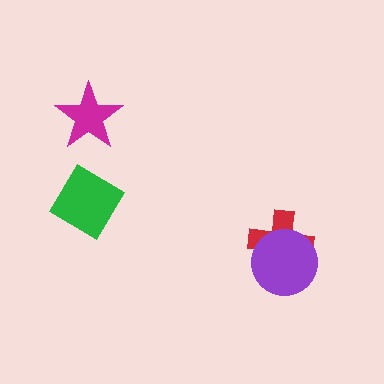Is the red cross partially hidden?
Yes, it is partially covered by another shape.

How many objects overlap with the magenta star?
0 objects overlap with the magenta star.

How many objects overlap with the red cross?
1 object overlaps with the red cross.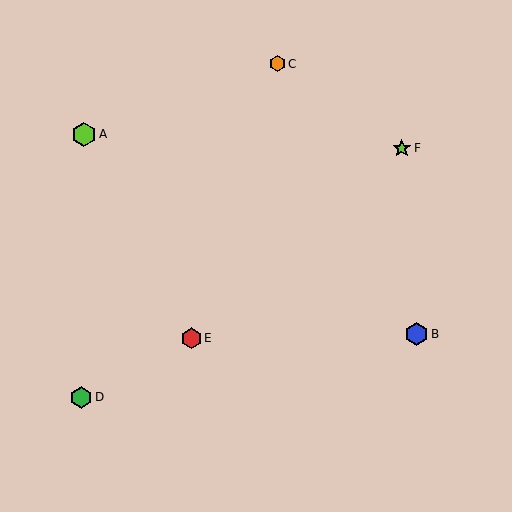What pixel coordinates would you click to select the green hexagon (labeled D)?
Click at (81, 397) to select the green hexagon D.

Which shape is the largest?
The lime hexagon (labeled A) is the largest.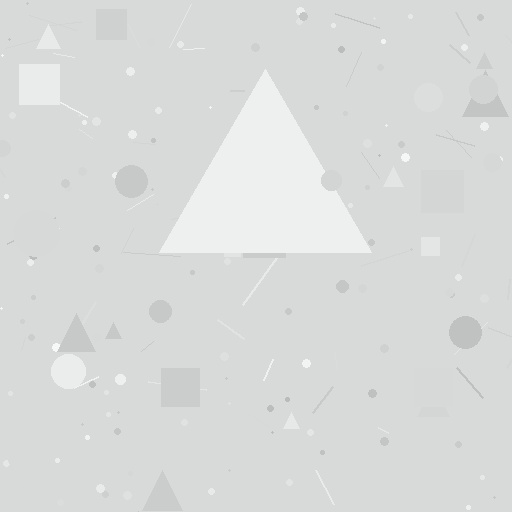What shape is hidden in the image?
A triangle is hidden in the image.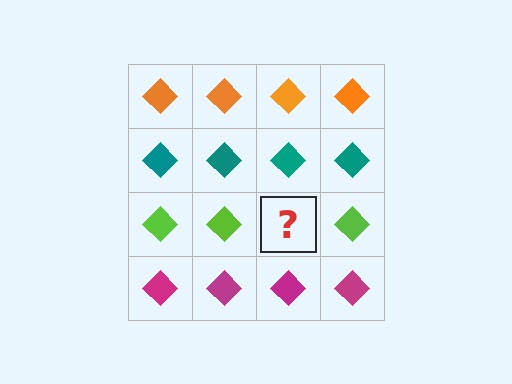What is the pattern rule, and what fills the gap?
The rule is that each row has a consistent color. The gap should be filled with a lime diamond.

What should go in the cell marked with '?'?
The missing cell should contain a lime diamond.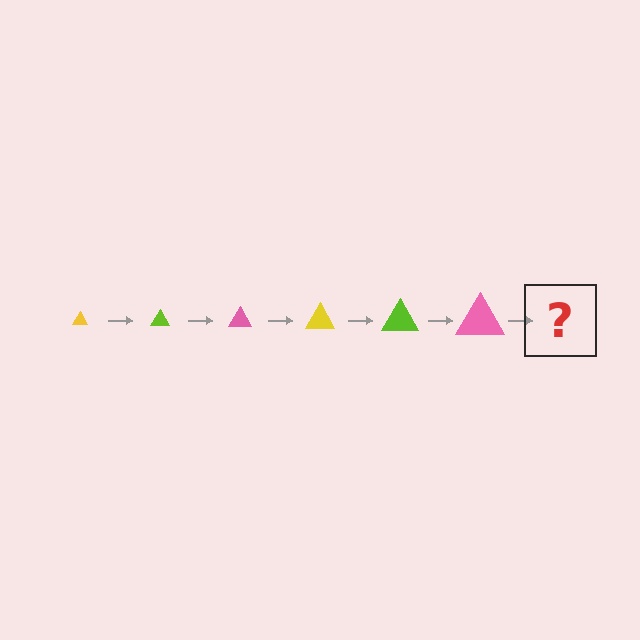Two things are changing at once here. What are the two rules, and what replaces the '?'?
The two rules are that the triangle grows larger each step and the color cycles through yellow, lime, and pink. The '?' should be a yellow triangle, larger than the previous one.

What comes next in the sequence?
The next element should be a yellow triangle, larger than the previous one.